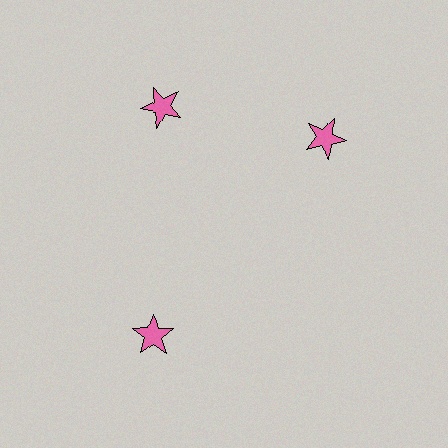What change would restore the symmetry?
The symmetry would be restored by rotating it back into even spacing with its neighbors so that all 3 stars sit at equal angles and equal distance from the center.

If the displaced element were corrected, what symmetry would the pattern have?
It would have 3-fold rotational symmetry — the pattern would map onto itself every 120 degrees.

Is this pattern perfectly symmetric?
No. The 3 pink stars are arranged in a ring, but one element near the 3 o'clock position is rotated out of alignment along the ring, breaking the 3-fold rotational symmetry.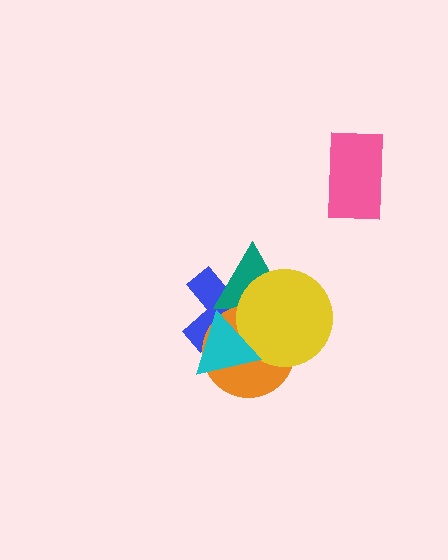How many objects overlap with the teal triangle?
4 objects overlap with the teal triangle.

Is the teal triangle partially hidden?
Yes, it is partially covered by another shape.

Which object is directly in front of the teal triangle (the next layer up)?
The orange circle is directly in front of the teal triangle.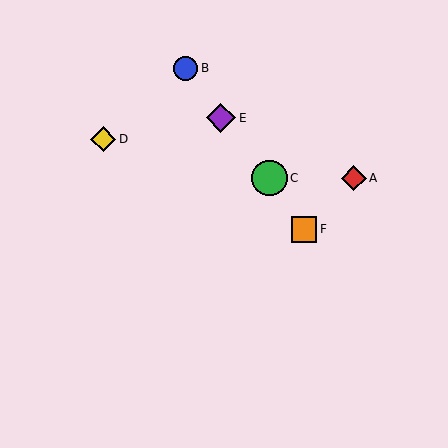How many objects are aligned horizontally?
2 objects (A, C) are aligned horizontally.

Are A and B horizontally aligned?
No, A is at y≈178 and B is at y≈68.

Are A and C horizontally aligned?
Yes, both are at y≈178.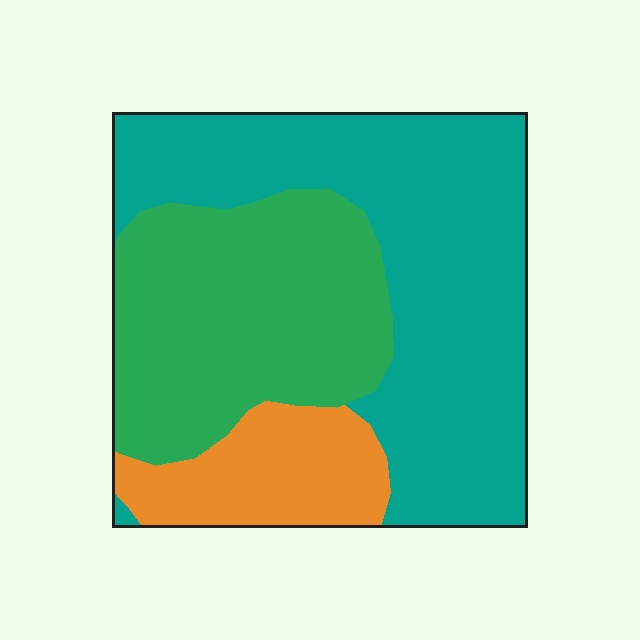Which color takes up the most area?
Teal, at roughly 50%.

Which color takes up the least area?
Orange, at roughly 15%.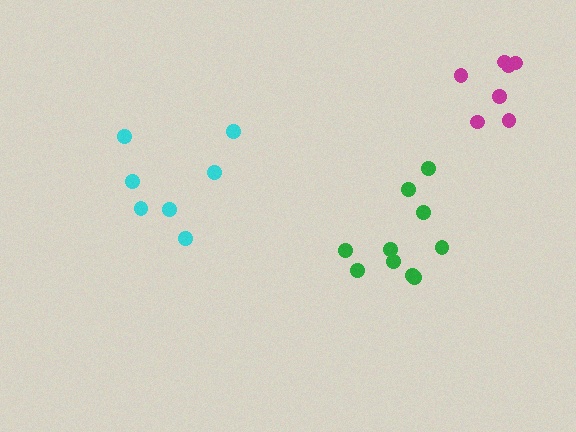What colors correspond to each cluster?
The clusters are colored: green, cyan, magenta.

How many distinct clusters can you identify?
There are 3 distinct clusters.